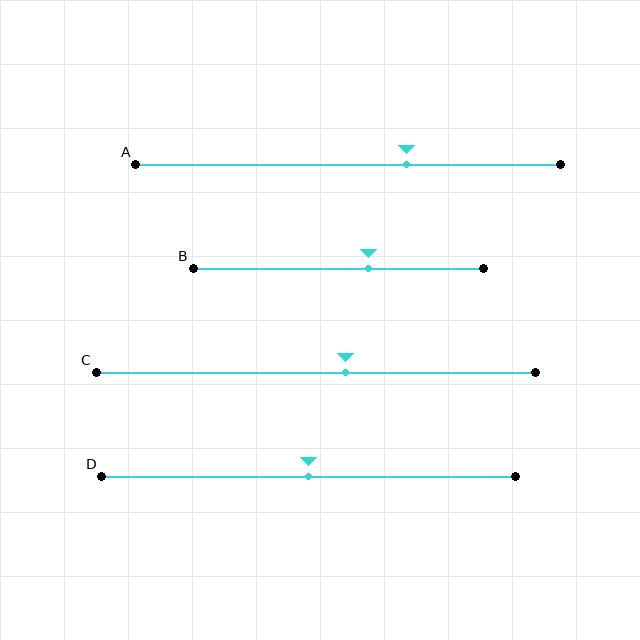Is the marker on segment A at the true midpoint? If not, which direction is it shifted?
No, the marker on segment A is shifted to the right by about 14% of the segment length.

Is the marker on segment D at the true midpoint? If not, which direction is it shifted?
Yes, the marker on segment D is at the true midpoint.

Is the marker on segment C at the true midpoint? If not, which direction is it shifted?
No, the marker on segment C is shifted to the right by about 7% of the segment length.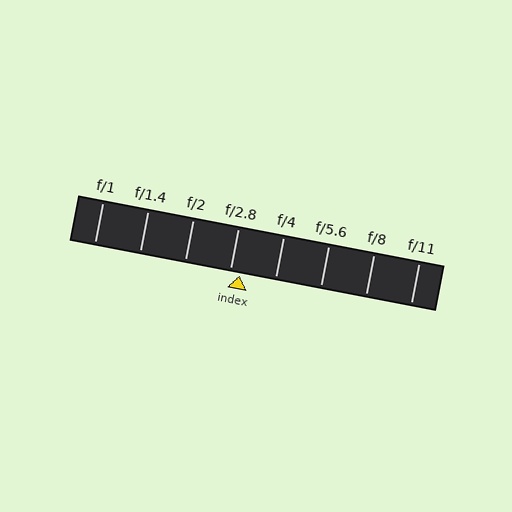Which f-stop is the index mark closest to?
The index mark is closest to f/2.8.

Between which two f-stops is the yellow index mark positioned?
The index mark is between f/2.8 and f/4.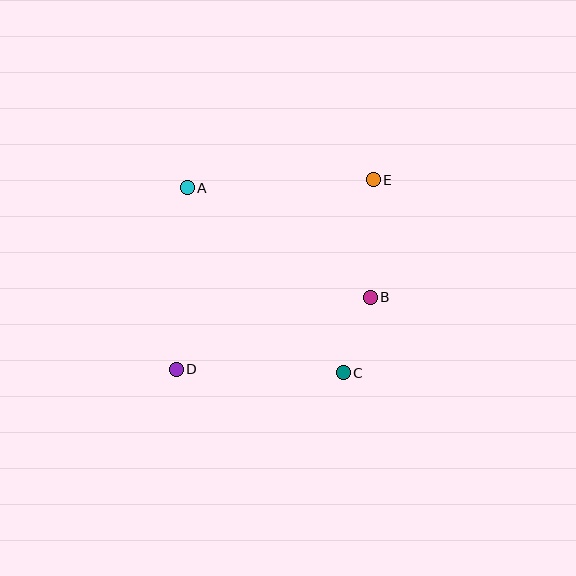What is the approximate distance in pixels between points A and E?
The distance between A and E is approximately 186 pixels.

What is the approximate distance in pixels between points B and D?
The distance between B and D is approximately 207 pixels.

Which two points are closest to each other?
Points B and C are closest to each other.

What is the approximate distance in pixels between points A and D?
The distance between A and D is approximately 181 pixels.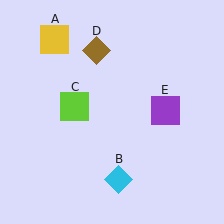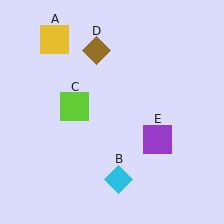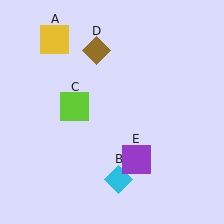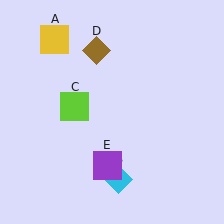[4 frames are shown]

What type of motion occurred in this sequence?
The purple square (object E) rotated clockwise around the center of the scene.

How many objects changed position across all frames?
1 object changed position: purple square (object E).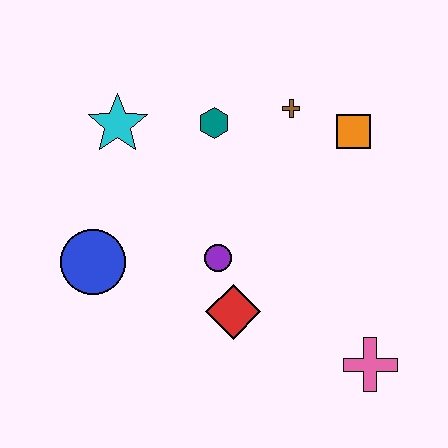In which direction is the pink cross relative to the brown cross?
The pink cross is below the brown cross.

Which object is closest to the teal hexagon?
The brown cross is closest to the teal hexagon.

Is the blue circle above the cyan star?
No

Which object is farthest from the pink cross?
The cyan star is farthest from the pink cross.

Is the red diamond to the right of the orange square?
No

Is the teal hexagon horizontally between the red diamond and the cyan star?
Yes